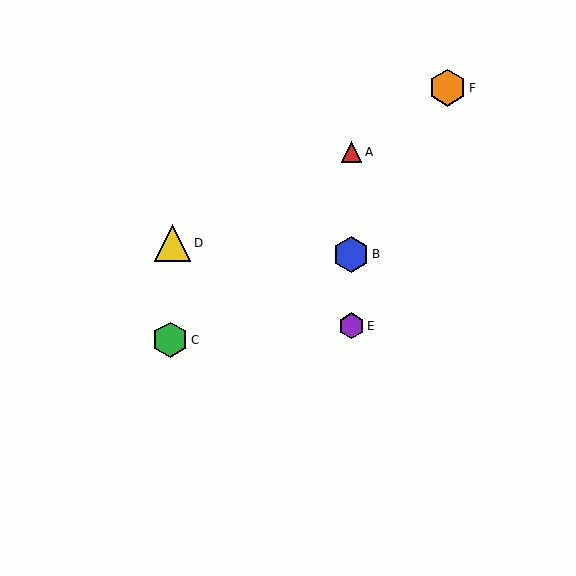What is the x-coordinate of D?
Object D is at x≈173.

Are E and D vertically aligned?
No, E is at x≈351 and D is at x≈173.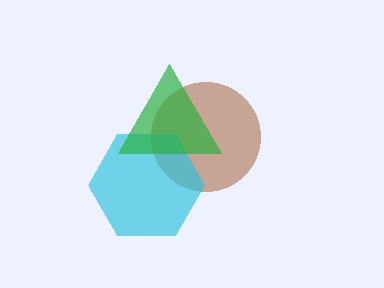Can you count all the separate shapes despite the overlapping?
Yes, there are 3 separate shapes.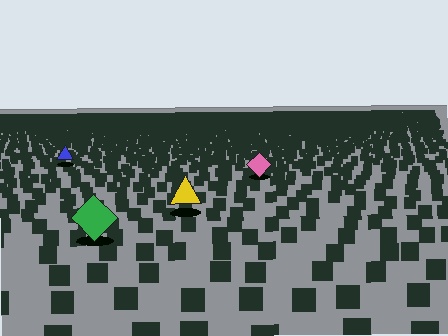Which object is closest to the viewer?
The green diamond is closest. The texture marks near it are larger and more spread out.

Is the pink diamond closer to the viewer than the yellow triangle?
No. The yellow triangle is closer — you can tell from the texture gradient: the ground texture is coarser near it.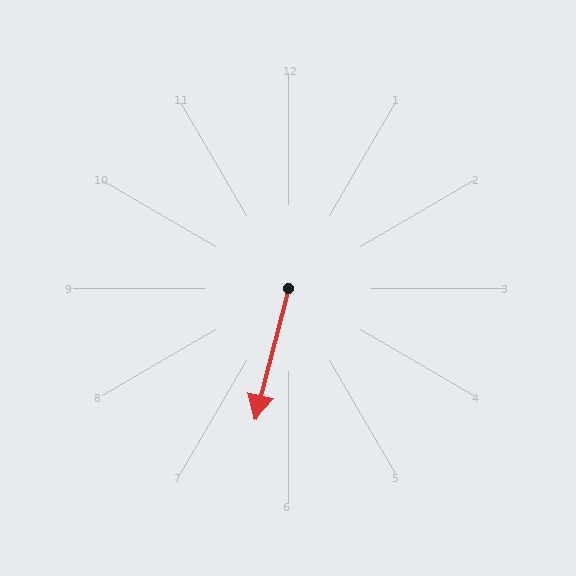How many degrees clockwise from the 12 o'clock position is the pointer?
Approximately 194 degrees.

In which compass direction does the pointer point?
South.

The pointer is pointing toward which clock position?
Roughly 6 o'clock.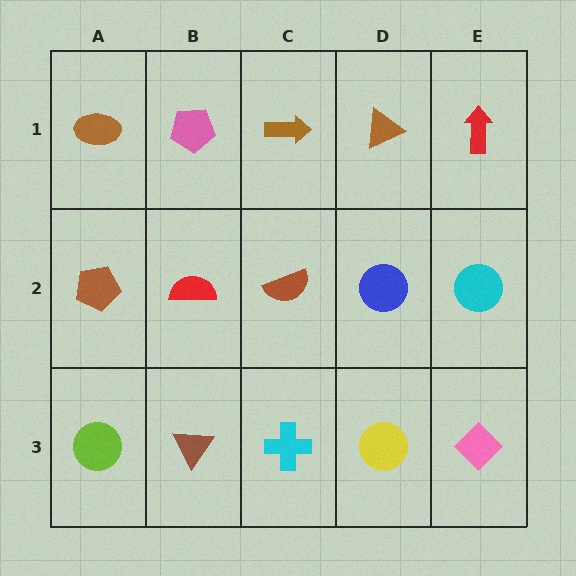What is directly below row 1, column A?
A brown pentagon.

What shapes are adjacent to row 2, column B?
A pink pentagon (row 1, column B), a brown triangle (row 3, column B), a brown pentagon (row 2, column A), a brown semicircle (row 2, column C).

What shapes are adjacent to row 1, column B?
A red semicircle (row 2, column B), a brown ellipse (row 1, column A), a brown arrow (row 1, column C).